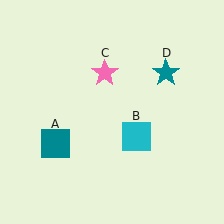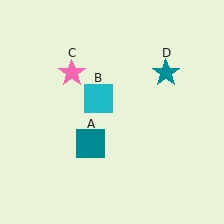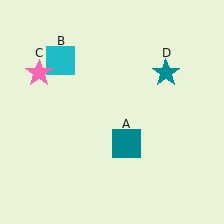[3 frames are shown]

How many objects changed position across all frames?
3 objects changed position: teal square (object A), cyan square (object B), pink star (object C).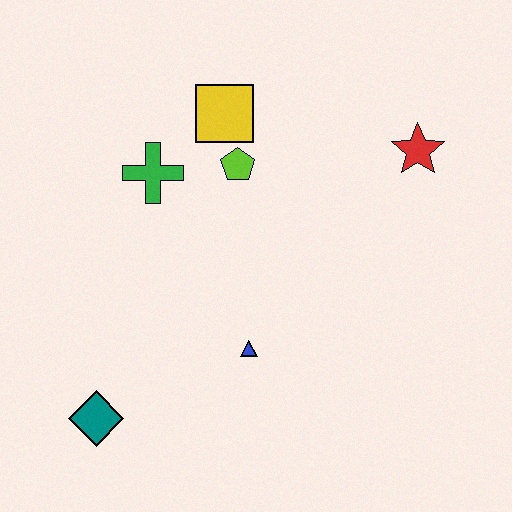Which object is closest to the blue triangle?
The teal diamond is closest to the blue triangle.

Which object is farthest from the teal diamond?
The red star is farthest from the teal diamond.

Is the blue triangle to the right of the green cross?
Yes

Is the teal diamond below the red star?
Yes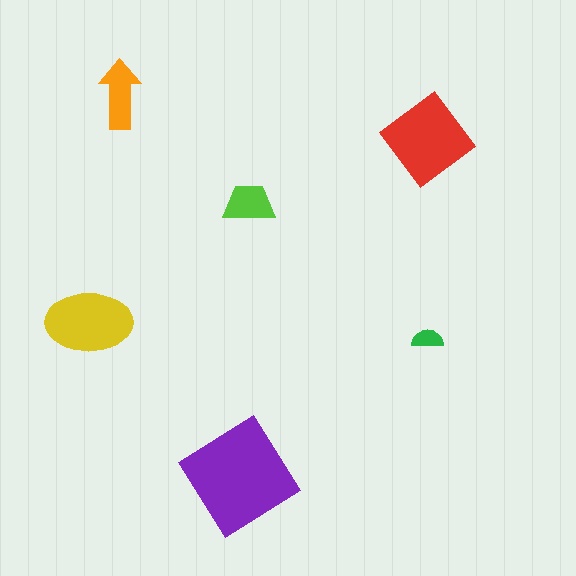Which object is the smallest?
The green semicircle.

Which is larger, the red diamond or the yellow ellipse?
The red diamond.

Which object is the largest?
The purple diamond.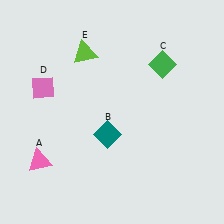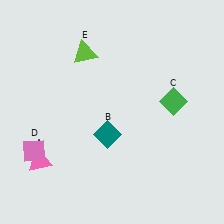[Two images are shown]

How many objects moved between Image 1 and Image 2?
2 objects moved between the two images.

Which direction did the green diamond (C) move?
The green diamond (C) moved down.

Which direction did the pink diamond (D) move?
The pink diamond (D) moved down.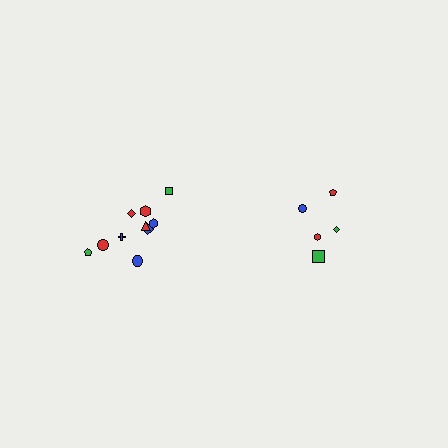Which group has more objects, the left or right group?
The left group.